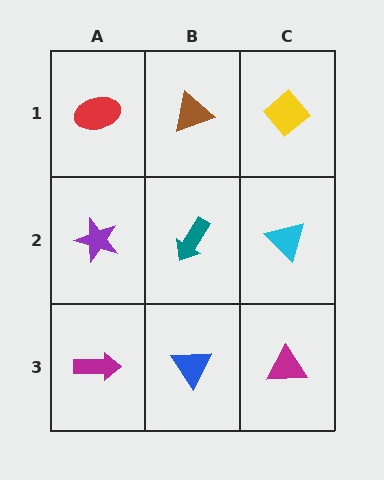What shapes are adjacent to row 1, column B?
A teal arrow (row 2, column B), a red ellipse (row 1, column A), a yellow diamond (row 1, column C).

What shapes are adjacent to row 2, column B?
A brown triangle (row 1, column B), a blue triangle (row 3, column B), a purple star (row 2, column A), a cyan triangle (row 2, column C).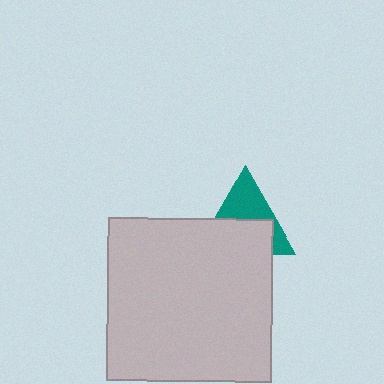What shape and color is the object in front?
The object in front is a light gray rectangle.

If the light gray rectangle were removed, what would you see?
You would see the complete teal triangle.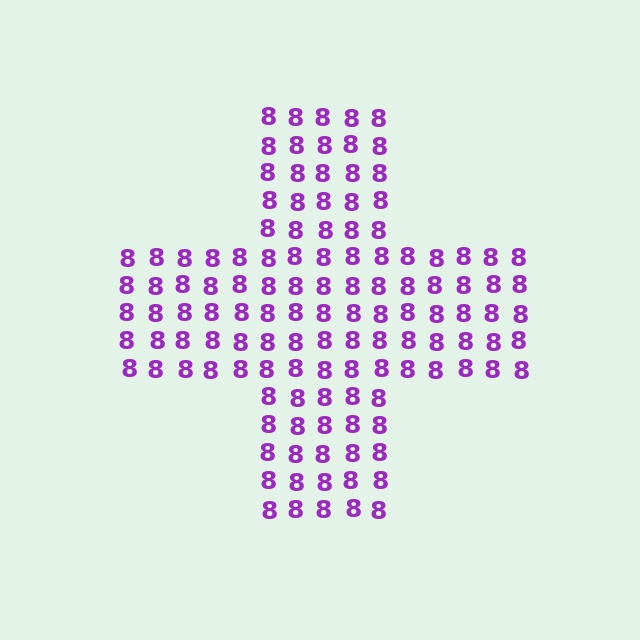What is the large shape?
The large shape is a cross.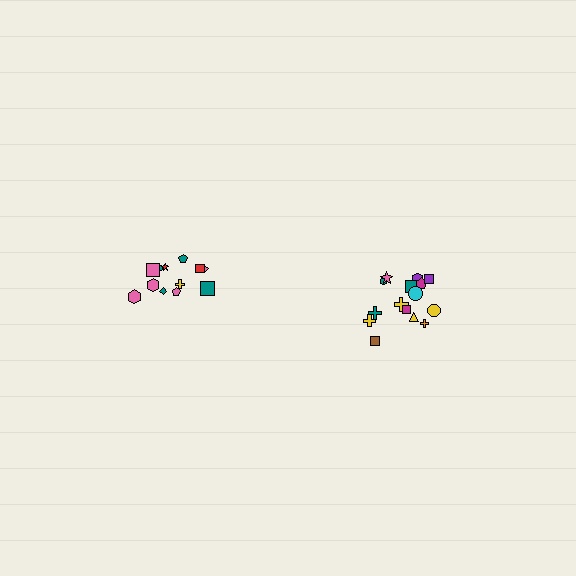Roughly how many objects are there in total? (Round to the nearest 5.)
Roughly 25 objects in total.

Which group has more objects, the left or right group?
The right group.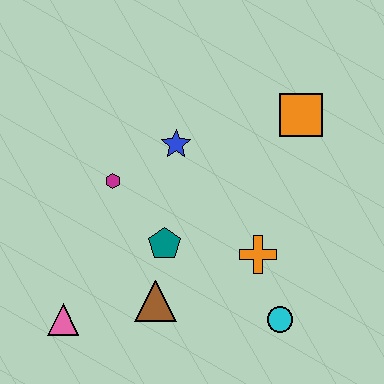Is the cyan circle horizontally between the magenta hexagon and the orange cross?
No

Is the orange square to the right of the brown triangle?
Yes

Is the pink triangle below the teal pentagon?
Yes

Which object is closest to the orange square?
The blue star is closest to the orange square.